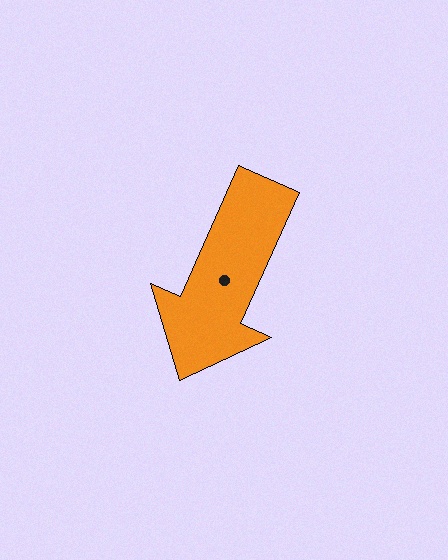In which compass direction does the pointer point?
Southwest.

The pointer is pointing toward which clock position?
Roughly 7 o'clock.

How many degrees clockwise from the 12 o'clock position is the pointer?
Approximately 204 degrees.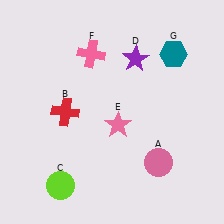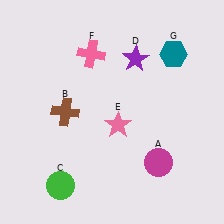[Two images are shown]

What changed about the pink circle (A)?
In Image 1, A is pink. In Image 2, it changed to magenta.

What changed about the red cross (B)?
In Image 1, B is red. In Image 2, it changed to brown.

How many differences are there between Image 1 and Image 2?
There are 3 differences between the two images.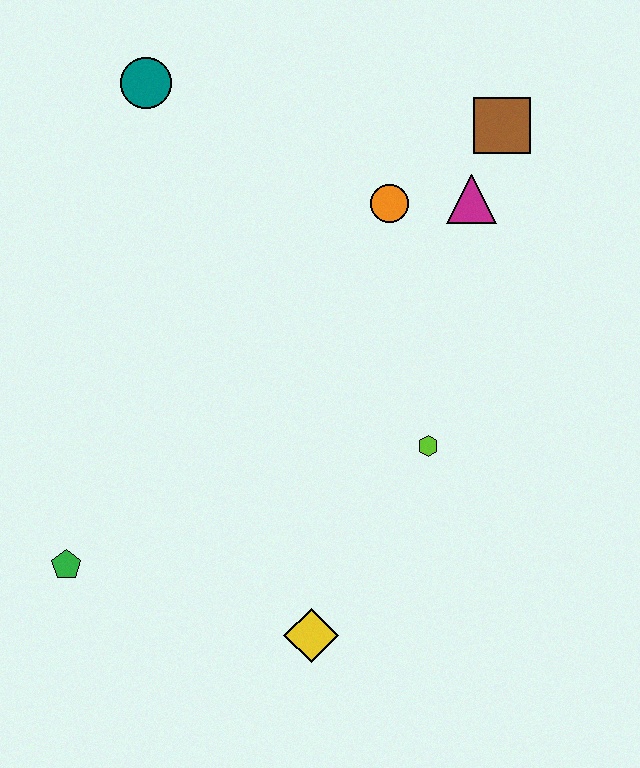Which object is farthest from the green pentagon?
The brown square is farthest from the green pentagon.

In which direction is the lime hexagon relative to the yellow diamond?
The lime hexagon is above the yellow diamond.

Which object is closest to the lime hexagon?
The yellow diamond is closest to the lime hexagon.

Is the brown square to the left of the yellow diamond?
No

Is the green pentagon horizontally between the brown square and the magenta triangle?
No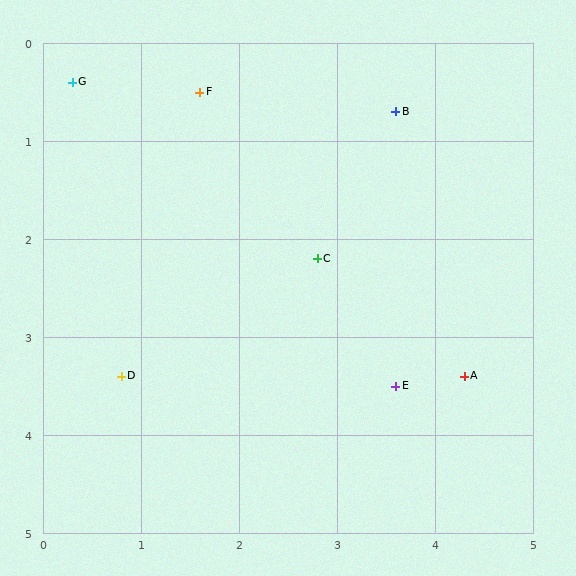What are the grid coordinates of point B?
Point B is at approximately (3.6, 0.7).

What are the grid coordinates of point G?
Point G is at approximately (0.3, 0.4).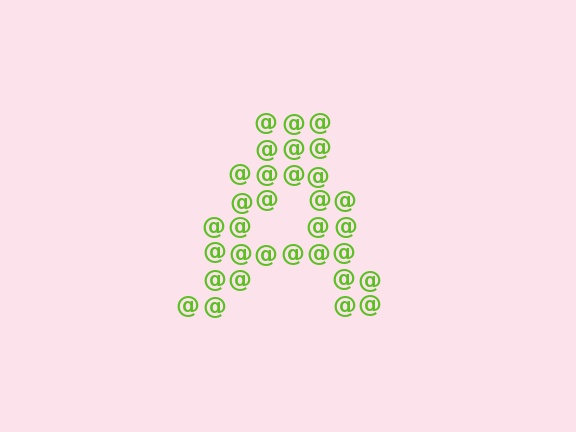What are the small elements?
The small elements are at signs.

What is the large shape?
The large shape is the letter A.